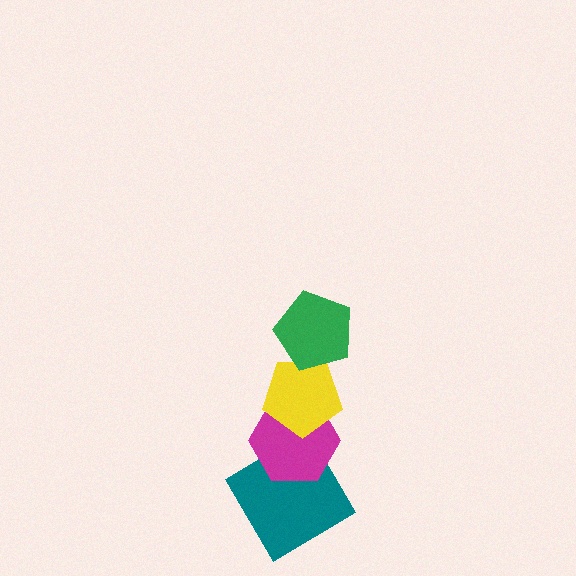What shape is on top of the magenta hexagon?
The yellow pentagon is on top of the magenta hexagon.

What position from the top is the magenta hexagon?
The magenta hexagon is 3rd from the top.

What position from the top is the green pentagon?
The green pentagon is 1st from the top.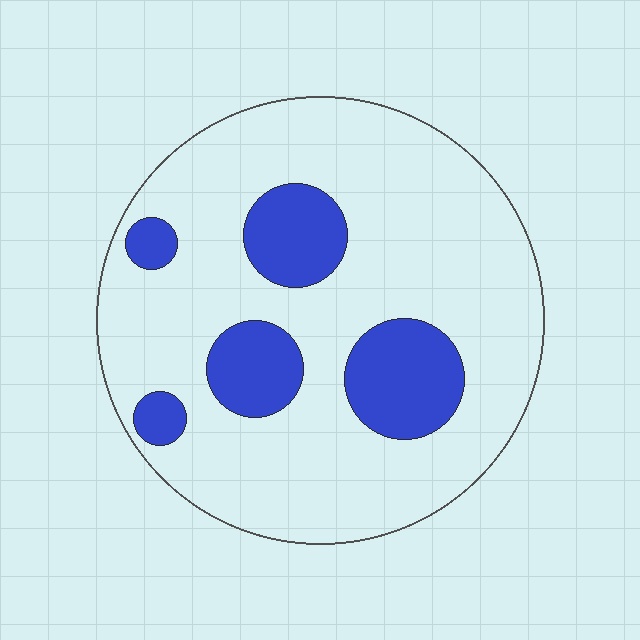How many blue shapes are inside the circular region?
5.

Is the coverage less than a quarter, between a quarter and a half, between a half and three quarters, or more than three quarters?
Less than a quarter.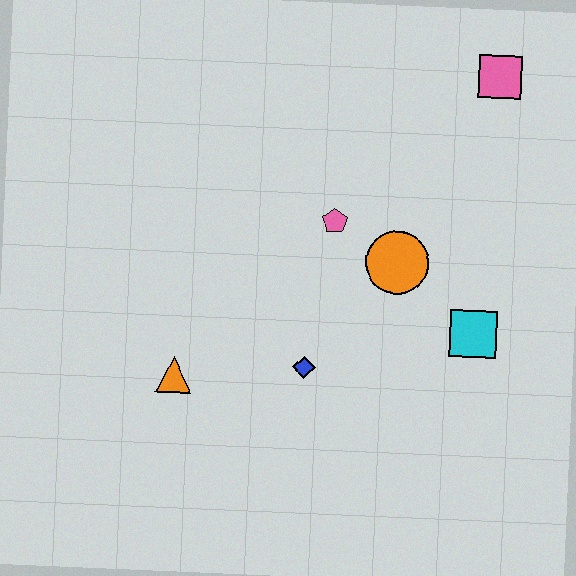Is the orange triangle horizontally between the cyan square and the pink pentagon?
No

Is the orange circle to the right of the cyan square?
No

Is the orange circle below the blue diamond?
No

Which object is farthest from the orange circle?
The orange triangle is farthest from the orange circle.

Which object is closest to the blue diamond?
The orange triangle is closest to the blue diamond.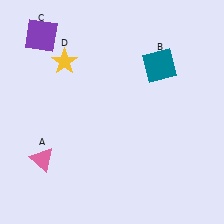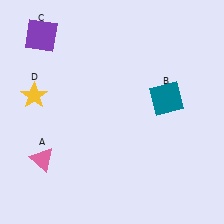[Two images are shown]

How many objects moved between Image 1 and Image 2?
2 objects moved between the two images.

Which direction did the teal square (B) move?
The teal square (B) moved down.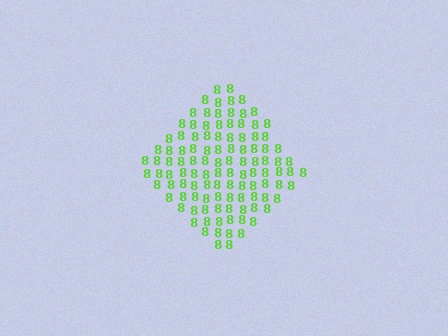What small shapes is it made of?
It is made of small digit 8's.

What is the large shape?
The large shape is a diamond.